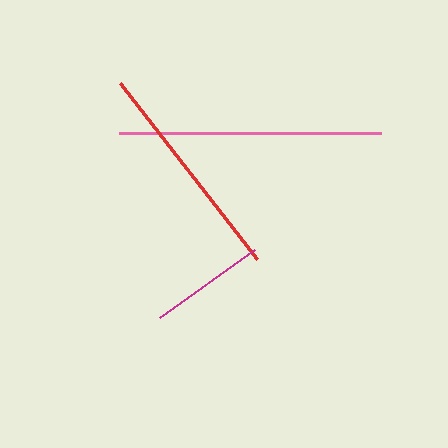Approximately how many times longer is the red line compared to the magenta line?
The red line is approximately 1.9 times the length of the magenta line.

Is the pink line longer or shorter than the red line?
The pink line is longer than the red line.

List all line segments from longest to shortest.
From longest to shortest: pink, red, magenta.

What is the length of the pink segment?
The pink segment is approximately 262 pixels long.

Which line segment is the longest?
The pink line is the longest at approximately 262 pixels.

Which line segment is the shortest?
The magenta line is the shortest at approximately 117 pixels.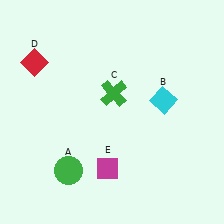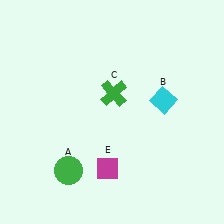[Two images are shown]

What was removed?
The red diamond (D) was removed in Image 2.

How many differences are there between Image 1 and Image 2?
There is 1 difference between the two images.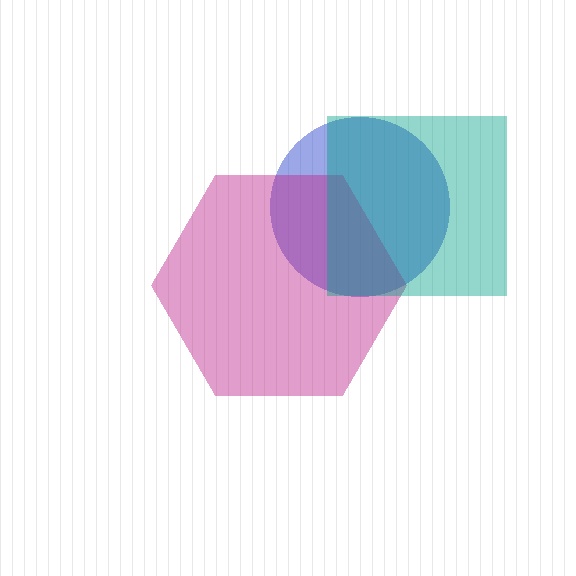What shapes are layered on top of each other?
The layered shapes are: a blue circle, a magenta hexagon, a teal square.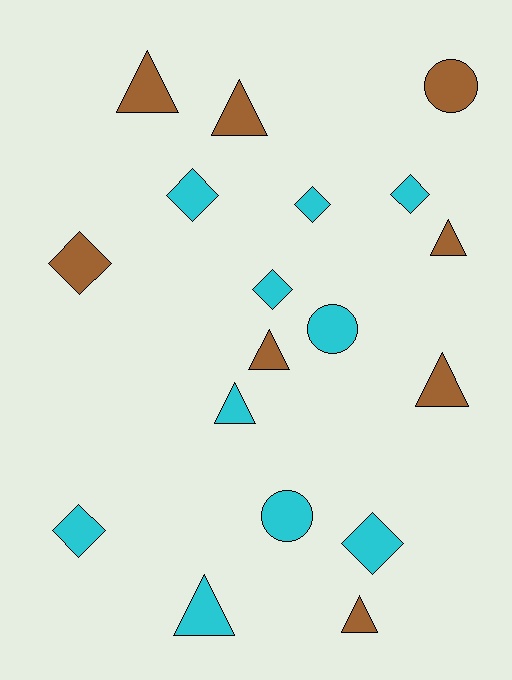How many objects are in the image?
There are 18 objects.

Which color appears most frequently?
Cyan, with 10 objects.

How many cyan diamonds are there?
There are 6 cyan diamonds.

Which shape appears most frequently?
Triangle, with 8 objects.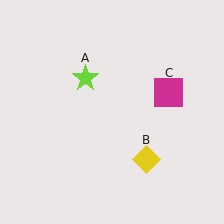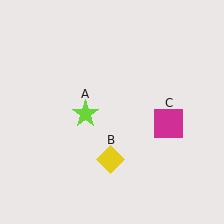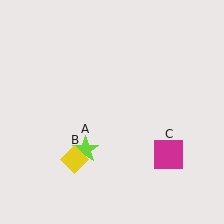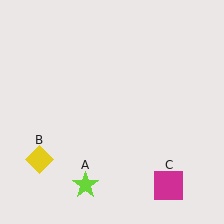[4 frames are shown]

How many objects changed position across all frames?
3 objects changed position: lime star (object A), yellow diamond (object B), magenta square (object C).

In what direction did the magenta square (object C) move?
The magenta square (object C) moved down.